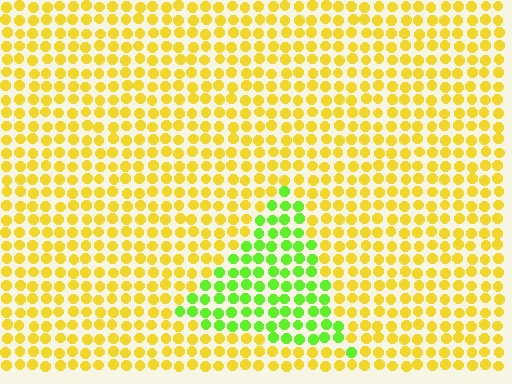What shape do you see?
I see a triangle.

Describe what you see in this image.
The image is filled with small yellow elements in a uniform arrangement. A triangle-shaped region is visible where the elements are tinted to a slightly different hue, forming a subtle color boundary.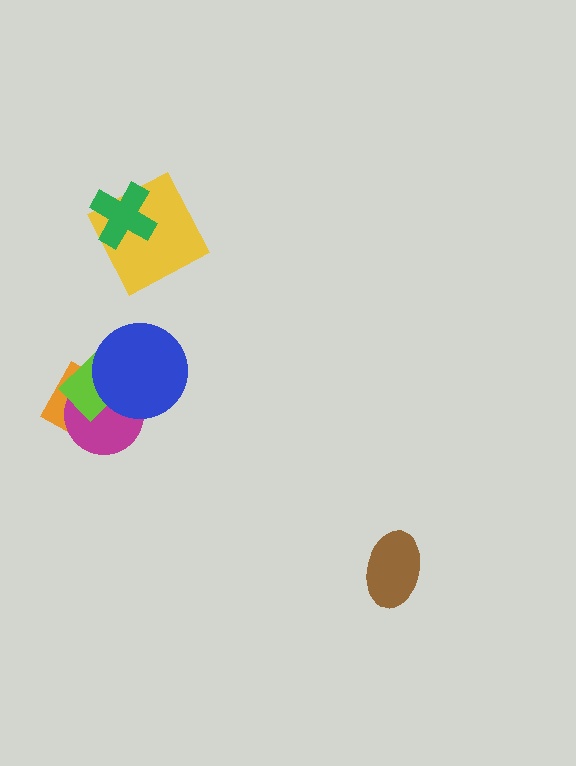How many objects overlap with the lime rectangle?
3 objects overlap with the lime rectangle.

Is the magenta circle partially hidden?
Yes, it is partially covered by another shape.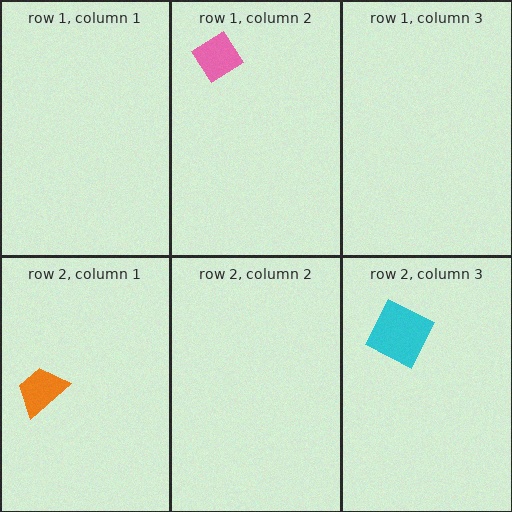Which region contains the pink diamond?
The row 1, column 2 region.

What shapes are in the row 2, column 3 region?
The cyan square.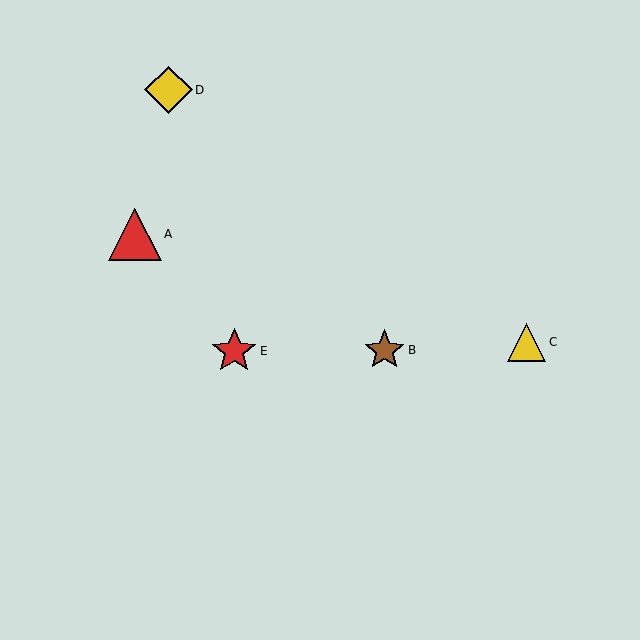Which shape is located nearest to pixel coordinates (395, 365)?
The brown star (labeled B) at (384, 350) is nearest to that location.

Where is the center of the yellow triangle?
The center of the yellow triangle is at (527, 342).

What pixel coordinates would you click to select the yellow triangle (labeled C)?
Click at (527, 342) to select the yellow triangle C.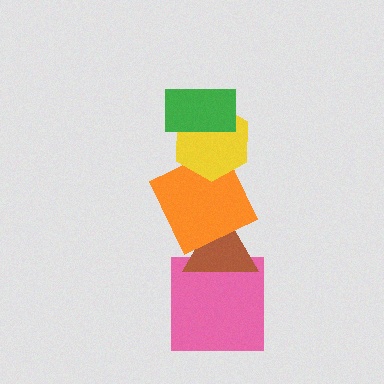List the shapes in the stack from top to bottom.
From top to bottom: the green rectangle, the yellow hexagon, the orange square, the brown triangle, the pink square.